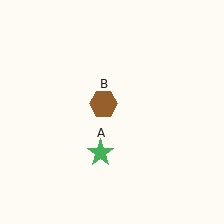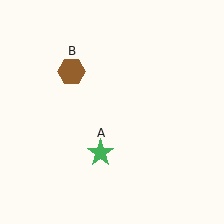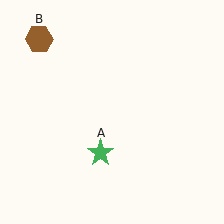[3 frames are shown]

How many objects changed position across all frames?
1 object changed position: brown hexagon (object B).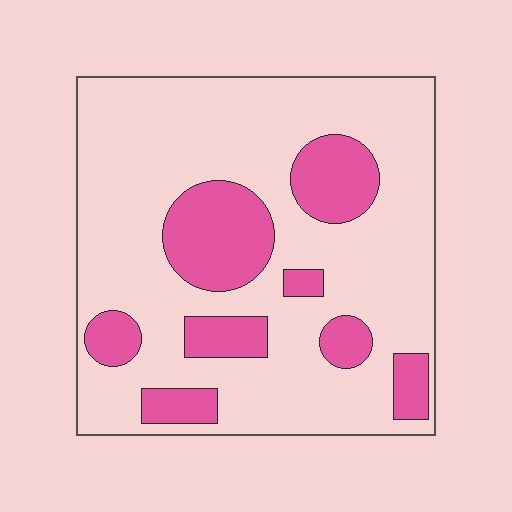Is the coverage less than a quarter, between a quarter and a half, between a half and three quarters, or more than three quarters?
Less than a quarter.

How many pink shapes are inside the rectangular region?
8.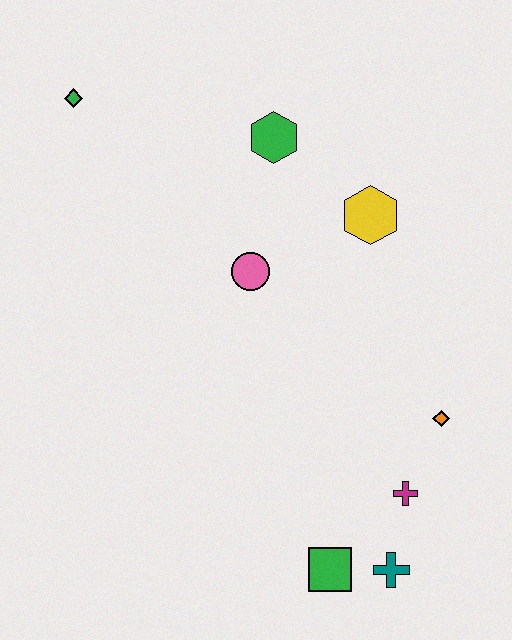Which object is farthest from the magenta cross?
The green diamond is farthest from the magenta cross.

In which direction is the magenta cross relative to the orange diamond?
The magenta cross is below the orange diamond.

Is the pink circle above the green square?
Yes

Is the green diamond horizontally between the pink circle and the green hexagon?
No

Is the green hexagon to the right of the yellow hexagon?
No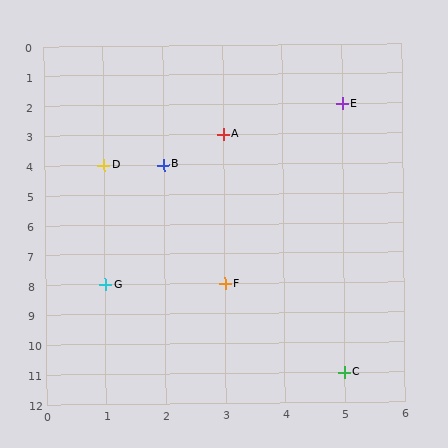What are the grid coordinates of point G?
Point G is at grid coordinates (1, 8).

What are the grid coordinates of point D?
Point D is at grid coordinates (1, 4).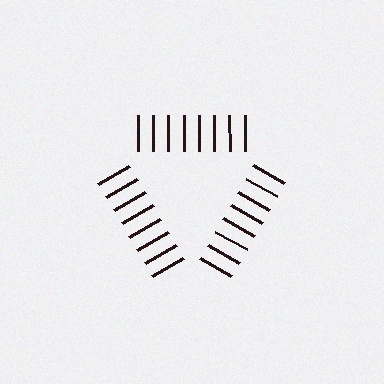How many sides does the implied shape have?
3 sides — the line-ends trace a triangle.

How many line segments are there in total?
24 — 8 along each of the 3 edges.